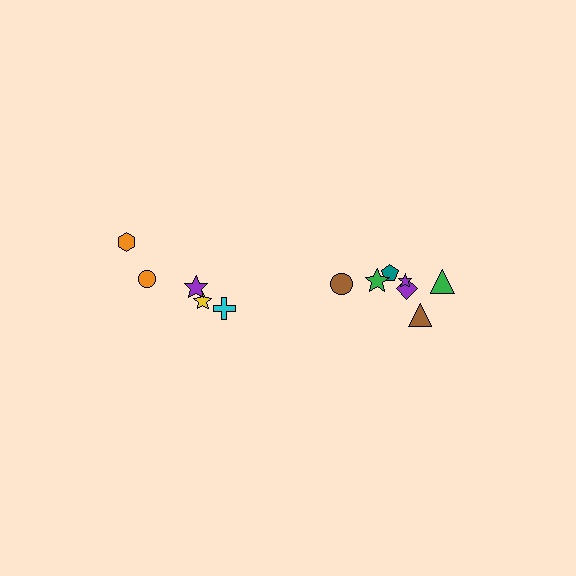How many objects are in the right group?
There are 7 objects.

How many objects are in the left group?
There are 5 objects.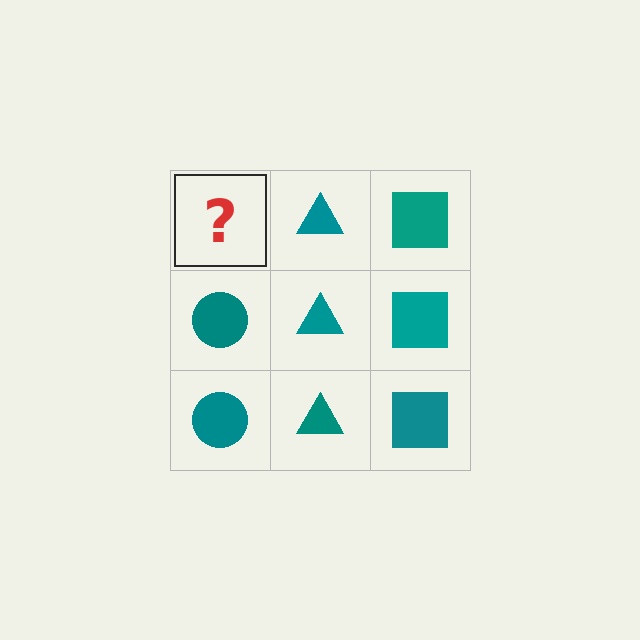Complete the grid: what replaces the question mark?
The question mark should be replaced with a teal circle.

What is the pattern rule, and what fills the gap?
The rule is that each column has a consistent shape. The gap should be filled with a teal circle.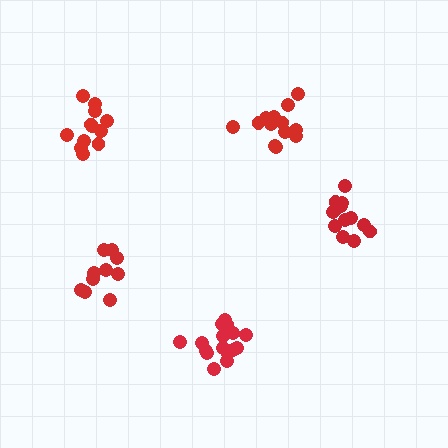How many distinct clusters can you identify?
There are 5 distinct clusters.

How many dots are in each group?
Group 1: 12 dots, Group 2: 16 dots, Group 3: 13 dots, Group 4: 13 dots, Group 5: 10 dots (64 total).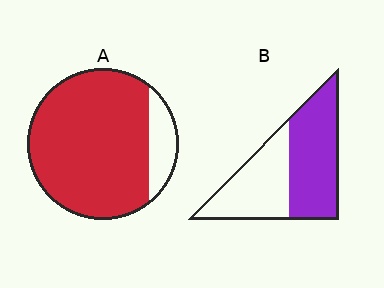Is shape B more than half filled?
Yes.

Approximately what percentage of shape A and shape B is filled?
A is approximately 85% and B is approximately 55%.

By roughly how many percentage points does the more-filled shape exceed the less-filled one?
By roughly 30 percentage points (A over B).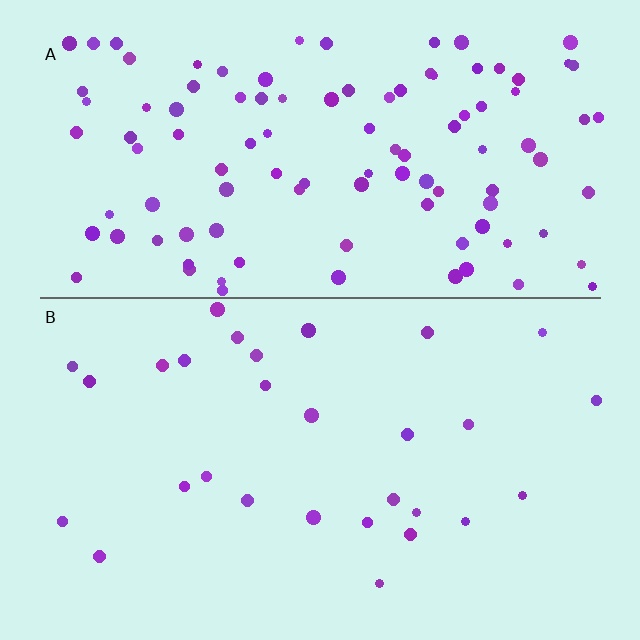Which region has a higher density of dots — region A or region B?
A (the top).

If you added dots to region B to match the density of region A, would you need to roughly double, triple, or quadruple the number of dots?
Approximately quadruple.